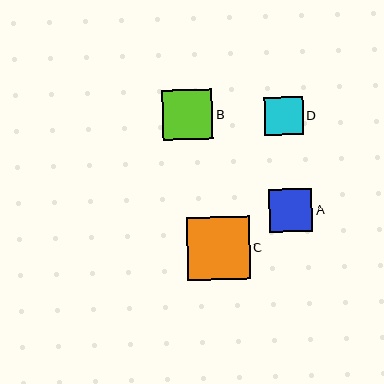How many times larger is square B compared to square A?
Square B is approximately 1.2 times the size of square A.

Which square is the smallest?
Square D is the smallest with a size of approximately 38 pixels.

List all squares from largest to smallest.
From largest to smallest: C, B, A, D.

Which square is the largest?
Square C is the largest with a size of approximately 63 pixels.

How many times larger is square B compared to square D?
Square B is approximately 1.3 times the size of square D.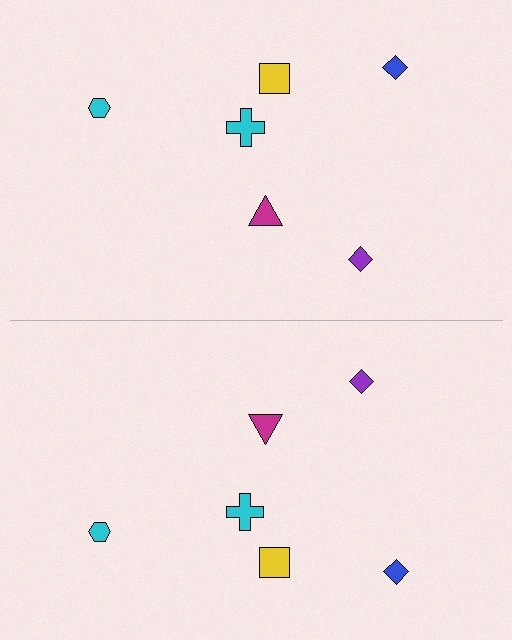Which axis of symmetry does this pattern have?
The pattern has a horizontal axis of symmetry running through the center of the image.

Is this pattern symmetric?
Yes, this pattern has bilateral (reflection) symmetry.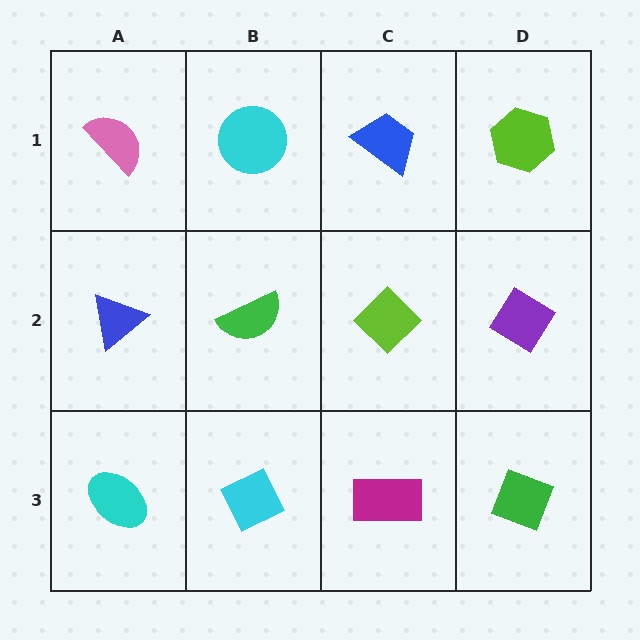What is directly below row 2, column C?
A magenta rectangle.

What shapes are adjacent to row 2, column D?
A lime hexagon (row 1, column D), a green diamond (row 3, column D), a lime diamond (row 2, column C).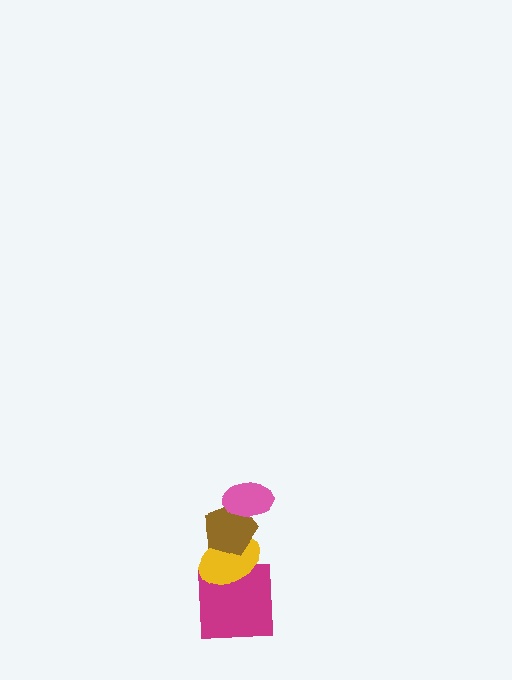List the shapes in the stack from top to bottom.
From top to bottom: the pink ellipse, the brown pentagon, the yellow ellipse, the magenta square.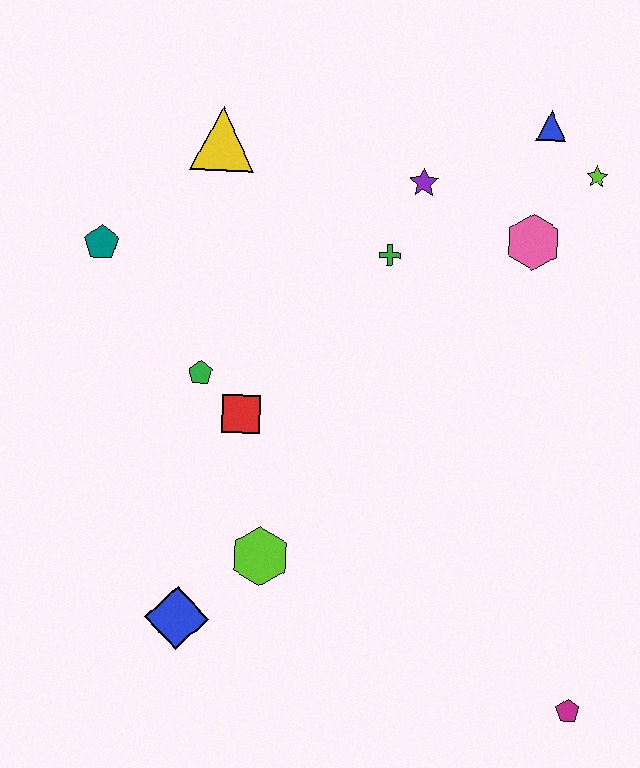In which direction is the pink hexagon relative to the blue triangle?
The pink hexagon is below the blue triangle.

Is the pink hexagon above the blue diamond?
Yes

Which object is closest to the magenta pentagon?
The lime hexagon is closest to the magenta pentagon.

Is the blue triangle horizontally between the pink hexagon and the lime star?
Yes